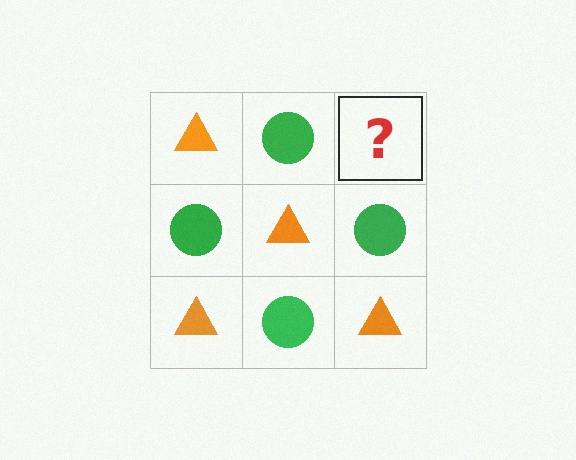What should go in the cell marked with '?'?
The missing cell should contain an orange triangle.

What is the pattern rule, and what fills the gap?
The rule is that it alternates orange triangle and green circle in a checkerboard pattern. The gap should be filled with an orange triangle.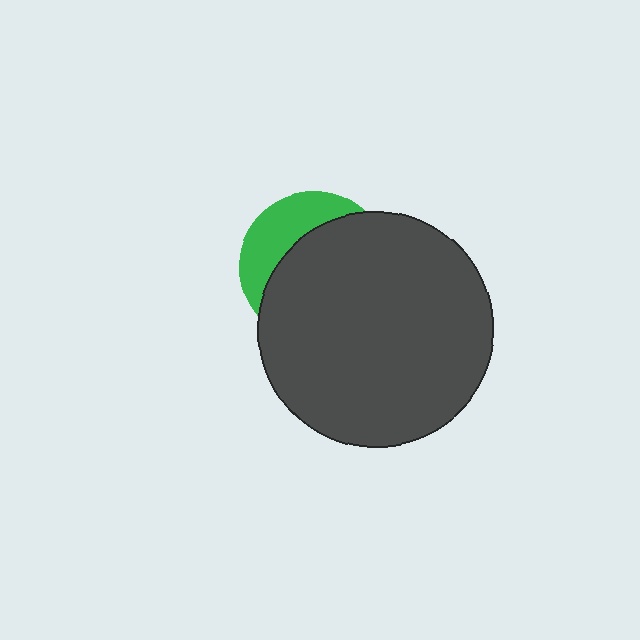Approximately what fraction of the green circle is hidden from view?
Roughly 69% of the green circle is hidden behind the dark gray circle.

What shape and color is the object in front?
The object in front is a dark gray circle.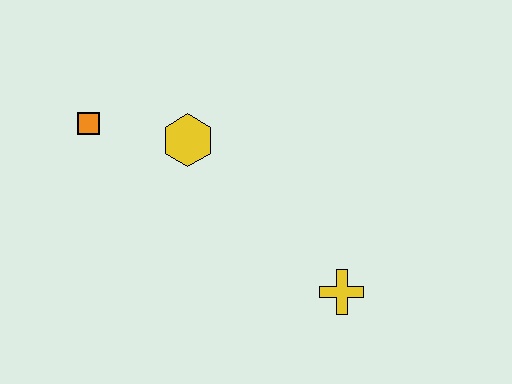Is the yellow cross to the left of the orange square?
No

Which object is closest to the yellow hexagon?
The orange square is closest to the yellow hexagon.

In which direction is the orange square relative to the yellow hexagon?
The orange square is to the left of the yellow hexagon.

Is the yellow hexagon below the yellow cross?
No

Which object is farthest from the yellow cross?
The orange square is farthest from the yellow cross.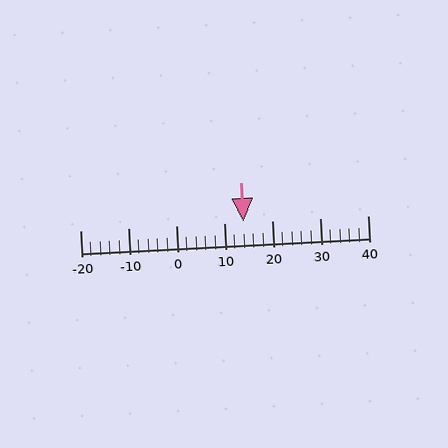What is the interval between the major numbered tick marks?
The major tick marks are spaced 10 units apart.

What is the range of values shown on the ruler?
The ruler shows values from -20 to 40.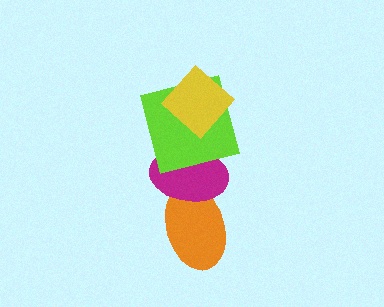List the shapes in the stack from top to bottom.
From top to bottom: the yellow diamond, the lime square, the magenta ellipse, the orange ellipse.